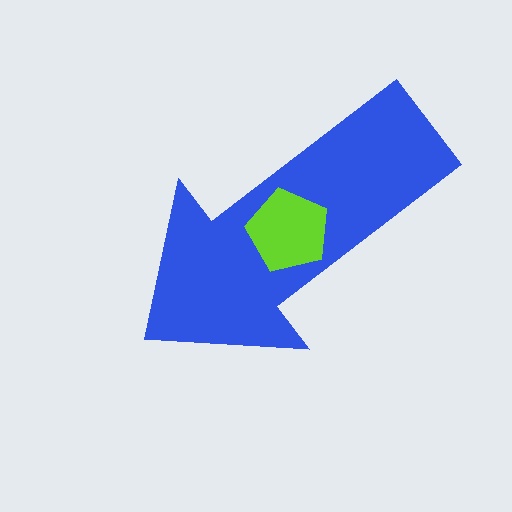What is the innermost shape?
The lime pentagon.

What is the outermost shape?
The blue arrow.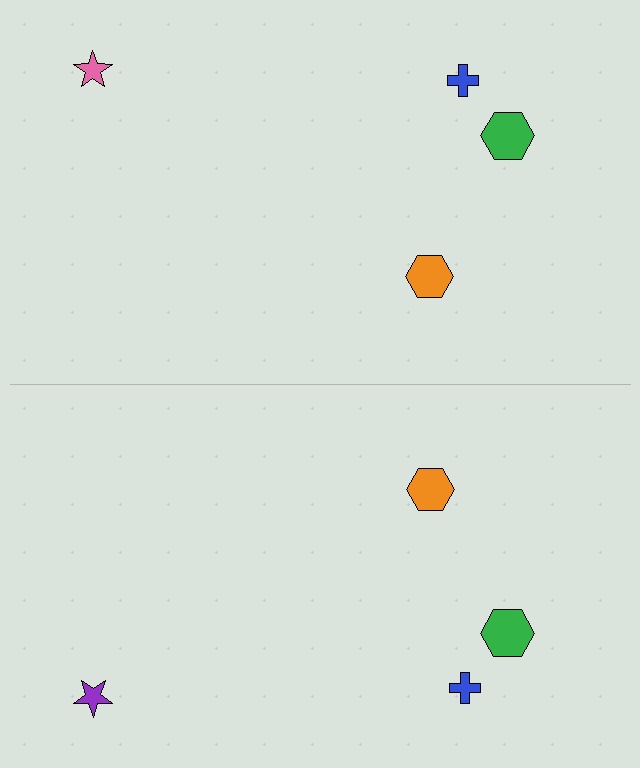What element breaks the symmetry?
The purple star on the bottom side breaks the symmetry — its mirror counterpart is pink.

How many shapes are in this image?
There are 8 shapes in this image.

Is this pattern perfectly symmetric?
No, the pattern is not perfectly symmetric. The purple star on the bottom side breaks the symmetry — its mirror counterpart is pink.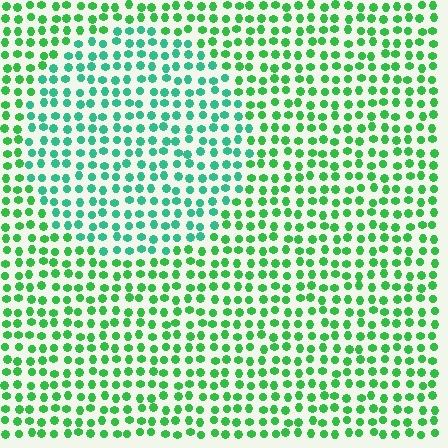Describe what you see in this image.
The image is filled with small green elements in a uniform arrangement. A circle-shaped region is visible where the elements are tinted to a slightly different hue, forming a subtle color boundary.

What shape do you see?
I see a circle.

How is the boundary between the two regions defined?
The boundary is defined purely by a slight shift in hue (about 32 degrees). Spacing, size, and orientation are identical on both sides.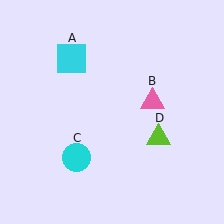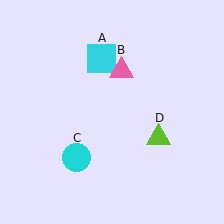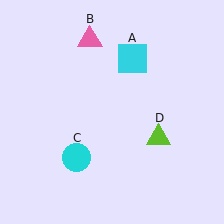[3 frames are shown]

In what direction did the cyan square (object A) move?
The cyan square (object A) moved right.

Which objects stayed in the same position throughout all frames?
Cyan circle (object C) and lime triangle (object D) remained stationary.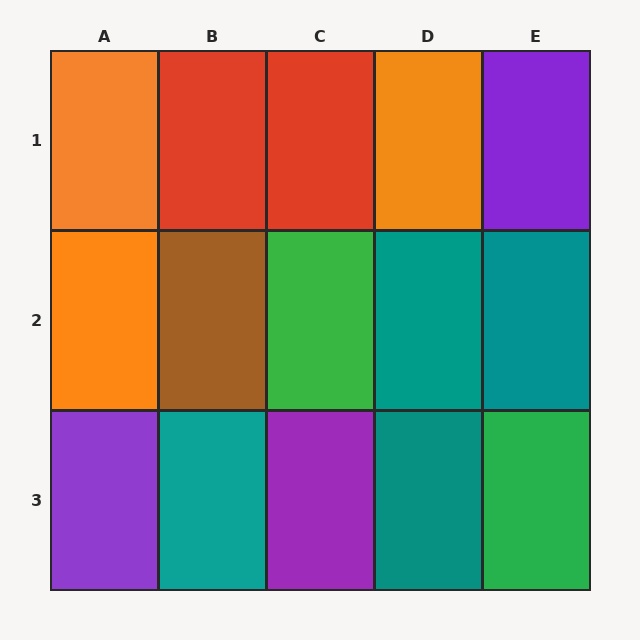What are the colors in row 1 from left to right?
Orange, red, red, orange, purple.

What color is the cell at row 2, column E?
Teal.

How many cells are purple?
3 cells are purple.